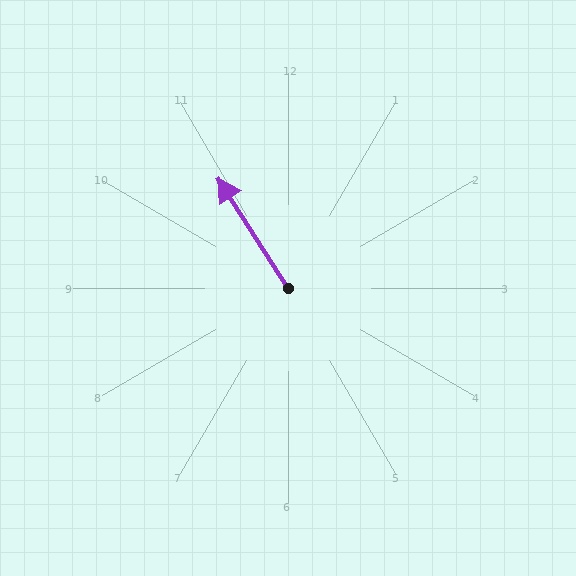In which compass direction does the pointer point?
Northwest.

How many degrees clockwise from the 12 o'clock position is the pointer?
Approximately 327 degrees.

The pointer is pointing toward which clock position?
Roughly 11 o'clock.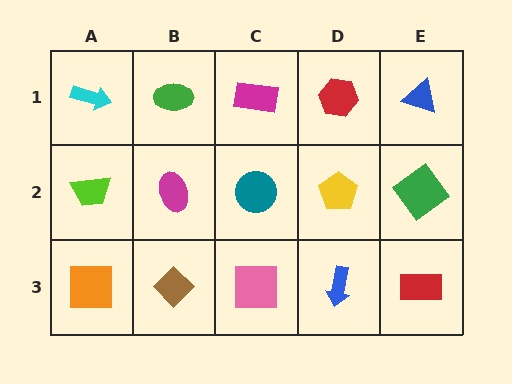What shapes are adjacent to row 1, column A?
A lime trapezoid (row 2, column A), a green ellipse (row 1, column B).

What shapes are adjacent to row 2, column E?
A blue triangle (row 1, column E), a red rectangle (row 3, column E), a yellow pentagon (row 2, column D).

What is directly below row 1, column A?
A lime trapezoid.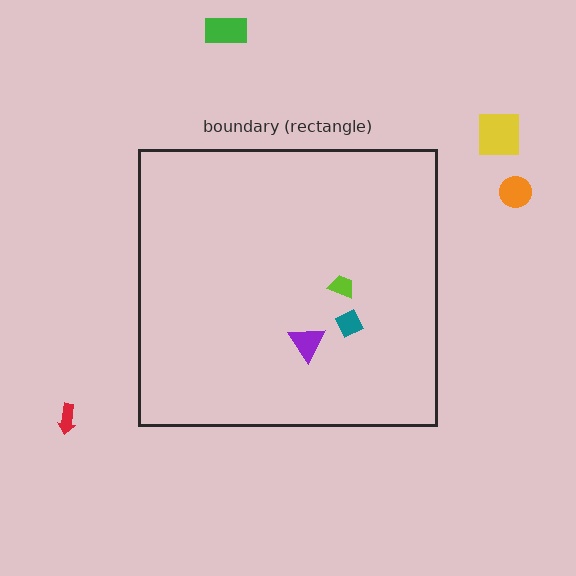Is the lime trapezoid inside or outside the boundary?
Inside.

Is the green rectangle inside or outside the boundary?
Outside.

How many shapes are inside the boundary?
3 inside, 4 outside.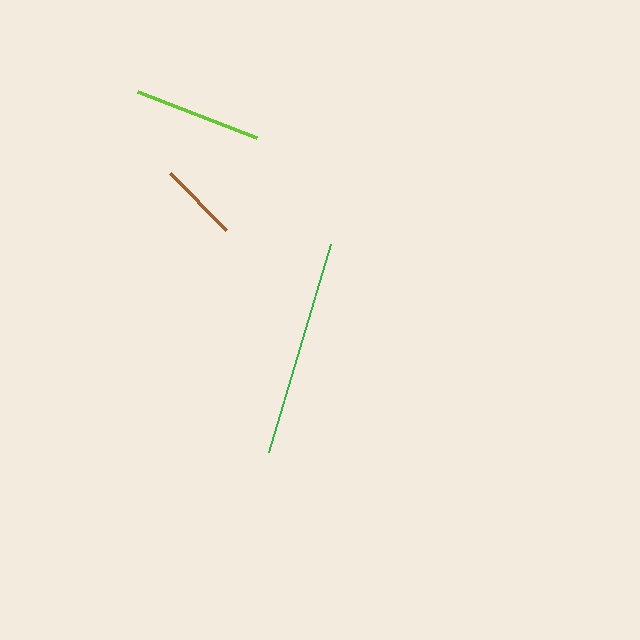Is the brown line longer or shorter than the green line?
The green line is longer than the brown line.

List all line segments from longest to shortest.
From longest to shortest: green, lime, brown.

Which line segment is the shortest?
The brown line is the shortest at approximately 80 pixels.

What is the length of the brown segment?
The brown segment is approximately 80 pixels long.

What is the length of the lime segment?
The lime segment is approximately 128 pixels long.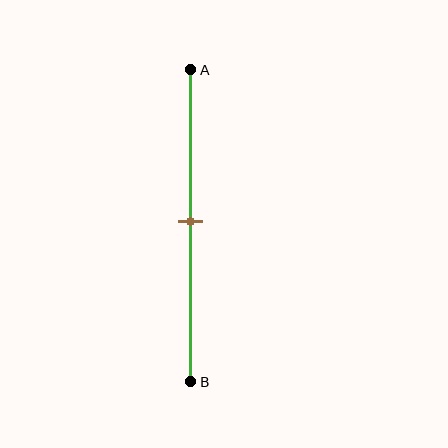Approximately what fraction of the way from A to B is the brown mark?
The brown mark is approximately 50% of the way from A to B.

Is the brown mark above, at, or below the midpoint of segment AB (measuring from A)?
The brown mark is approximately at the midpoint of segment AB.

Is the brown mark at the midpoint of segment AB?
Yes, the mark is approximately at the midpoint.